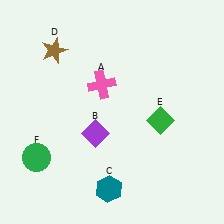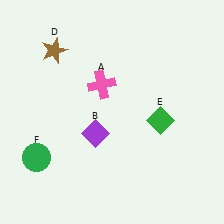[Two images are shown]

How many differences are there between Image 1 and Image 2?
There is 1 difference between the two images.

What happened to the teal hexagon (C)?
The teal hexagon (C) was removed in Image 2. It was in the bottom-left area of Image 1.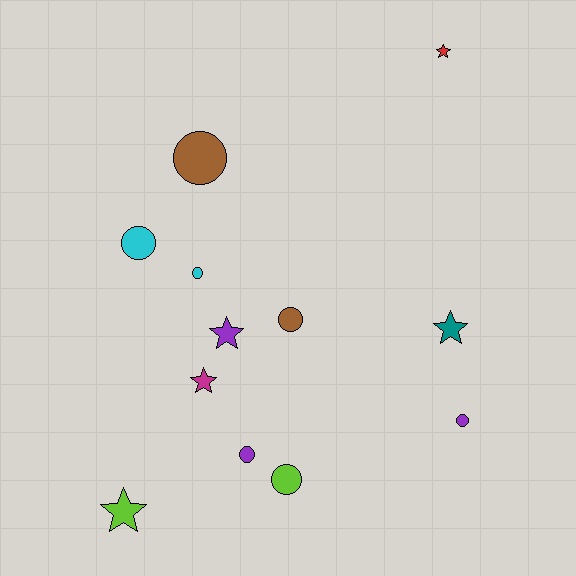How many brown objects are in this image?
There are 2 brown objects.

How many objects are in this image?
There are 12 objects.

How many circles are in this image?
There are 7 circles.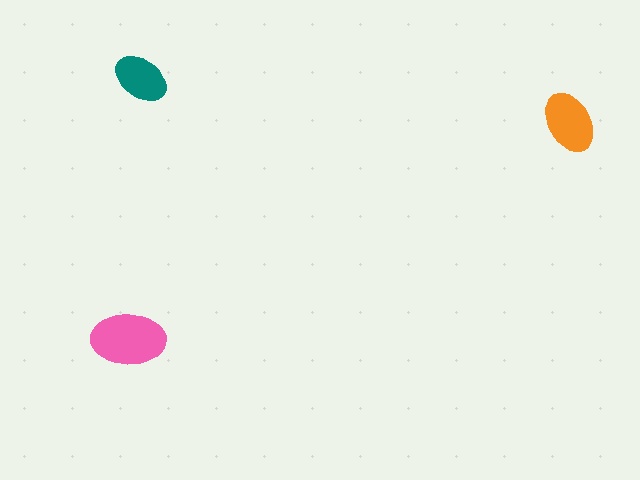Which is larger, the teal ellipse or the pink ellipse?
The pink one.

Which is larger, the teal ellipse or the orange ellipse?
The orange one.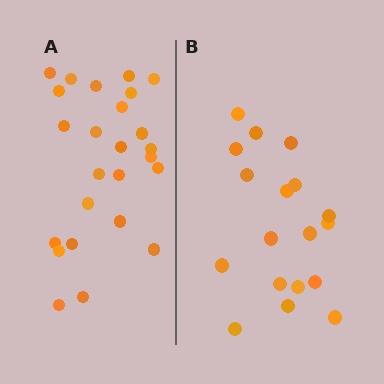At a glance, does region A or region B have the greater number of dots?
Region A (the left region) has more dots.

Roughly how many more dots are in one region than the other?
Region A has roughly 8 or so more dots than region B.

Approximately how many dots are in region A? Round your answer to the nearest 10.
About 20 dots. (The exact count is 25, which rounds to 20.)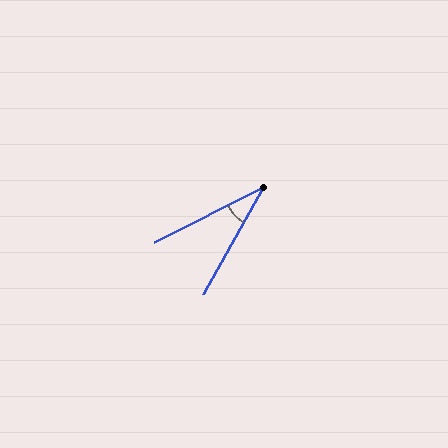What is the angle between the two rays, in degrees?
Approximately 34 degrees.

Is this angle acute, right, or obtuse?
It is acute.